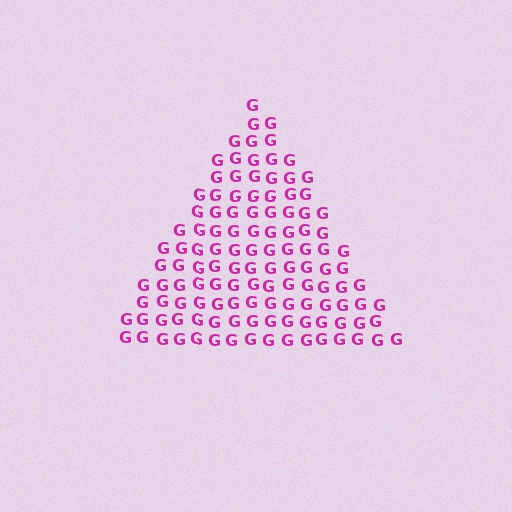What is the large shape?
The large shape is a triangle.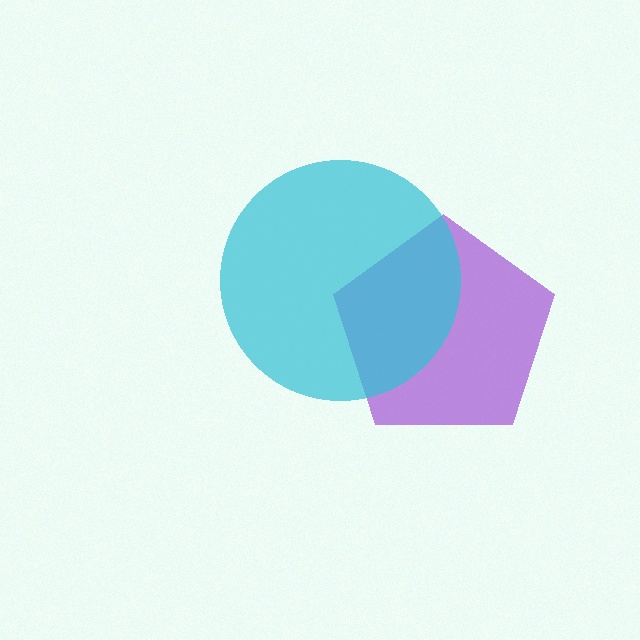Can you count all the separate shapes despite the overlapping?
Yes, there are 2 separate shapes.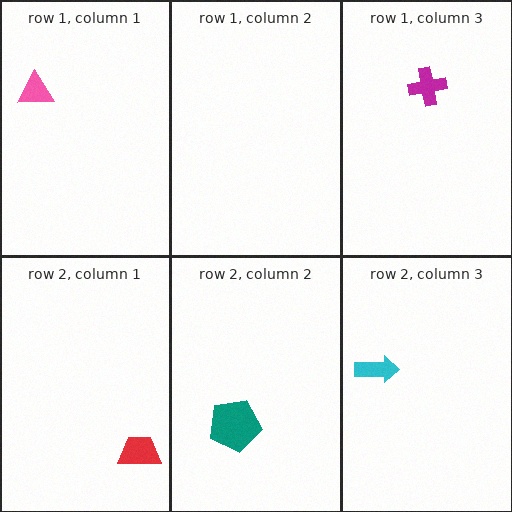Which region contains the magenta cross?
The row 1, column 3 region.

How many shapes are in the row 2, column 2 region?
1.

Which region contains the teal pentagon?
The row 2, column 2 region.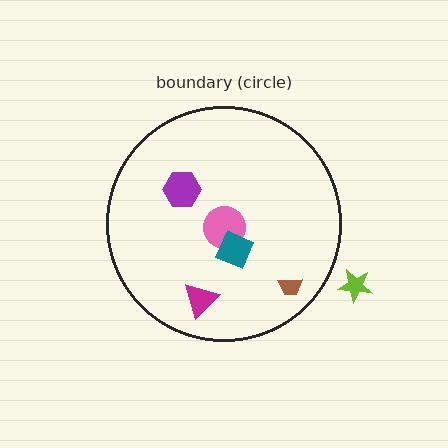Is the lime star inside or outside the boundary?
Outside.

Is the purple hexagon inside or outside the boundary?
Inside.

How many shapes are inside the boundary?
5 inside, 1 outside.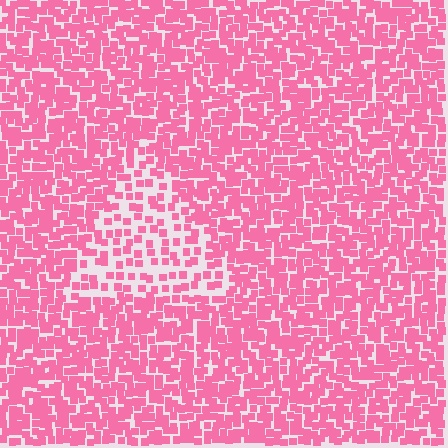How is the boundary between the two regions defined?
The boundary is defined by a change in element density (approximately 2.1x ratio). All elements are the same color, size, and shape.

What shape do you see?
I see a triangle.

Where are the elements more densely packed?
The elements are more densely packed outside the triangle boundary.